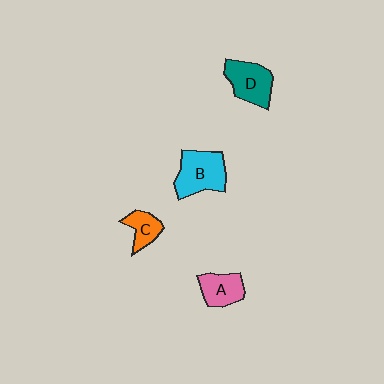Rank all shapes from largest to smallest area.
From largest to smallest: B (cyan), D (teal), A (pink), C (orange).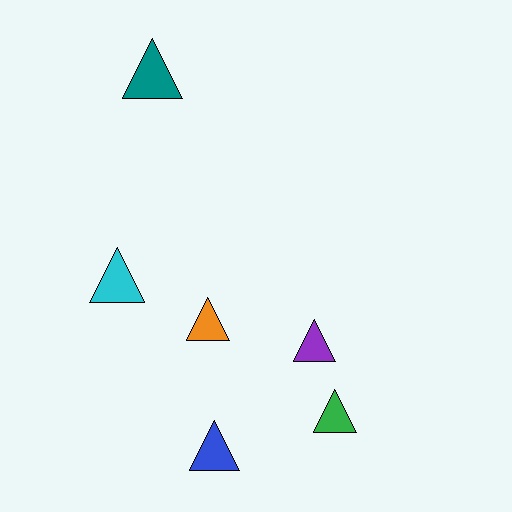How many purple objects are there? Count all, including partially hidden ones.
There is 1 purple object.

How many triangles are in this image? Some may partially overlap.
There are 6 triangles.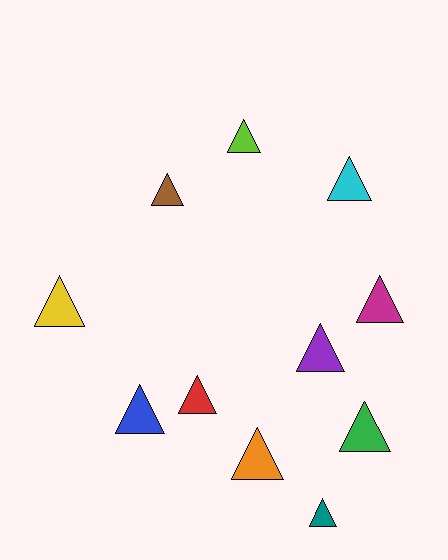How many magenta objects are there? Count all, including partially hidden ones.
There is 1 magenta object.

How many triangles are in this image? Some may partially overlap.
There are 11 triangles.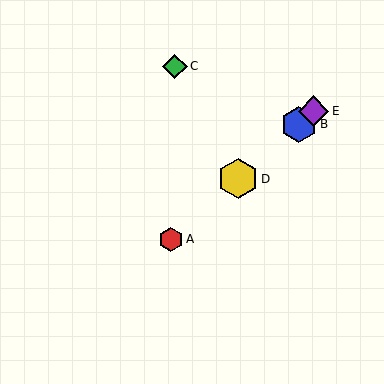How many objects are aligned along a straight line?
4 objects (A, B, D, E) are aligned along a straight line.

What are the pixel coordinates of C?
Object C is at (175, 66).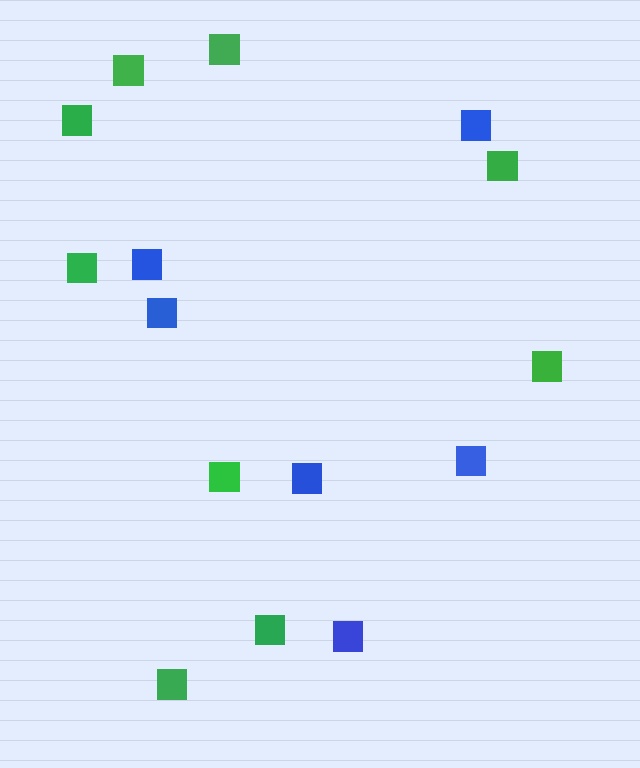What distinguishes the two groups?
There are 2 groups: one group of green squares (9) and one group of blue squares (6).